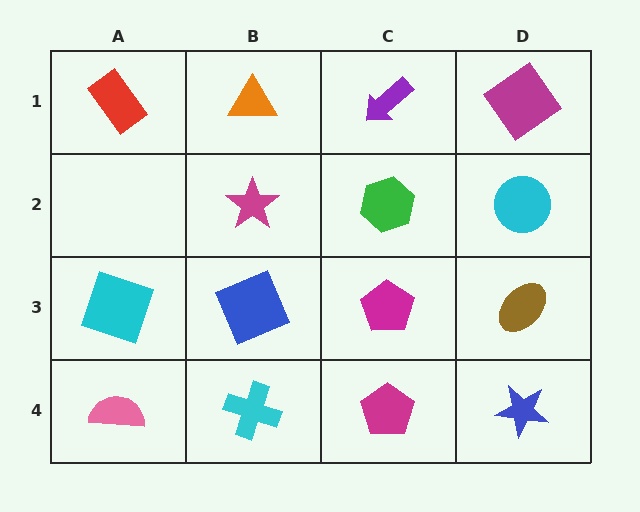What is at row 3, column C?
A magenta pentagon.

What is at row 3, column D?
A brown ellipse.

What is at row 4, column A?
A pink semicircle.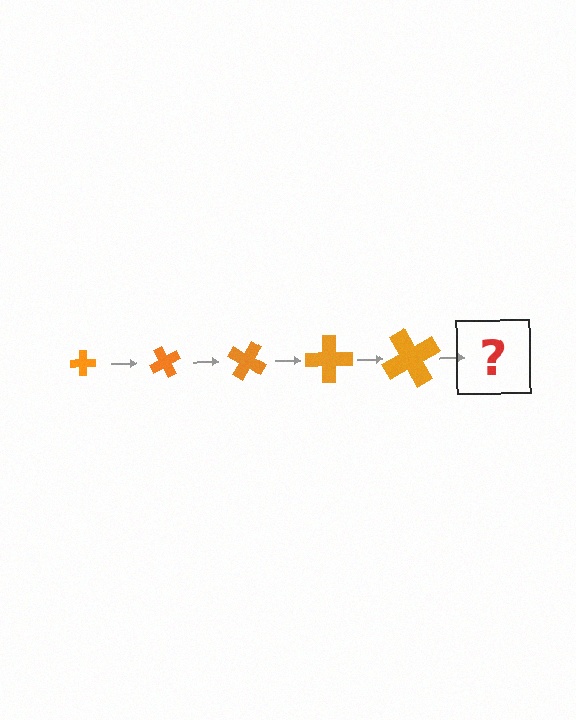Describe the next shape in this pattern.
It should be a cross, larger than the previous one and rotated 300 degrees from the start.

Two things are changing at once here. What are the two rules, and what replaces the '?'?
The two rules are that the cross grows larger each step and it rotates 60 degrees each step. The '?' should be a cross, larger than the previous one and rotated 300 degrees from the start.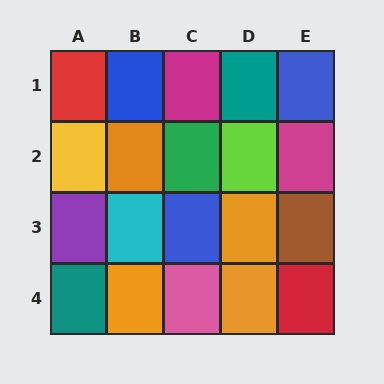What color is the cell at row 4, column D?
Orange.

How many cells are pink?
1 cell is pink.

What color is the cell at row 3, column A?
Purple.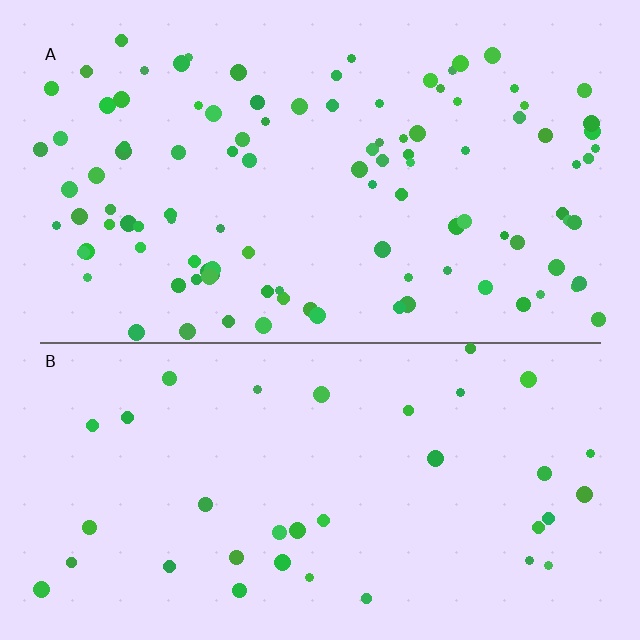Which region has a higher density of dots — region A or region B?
A (the top).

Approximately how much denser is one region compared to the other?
Approximately 2.9× — region A over region B.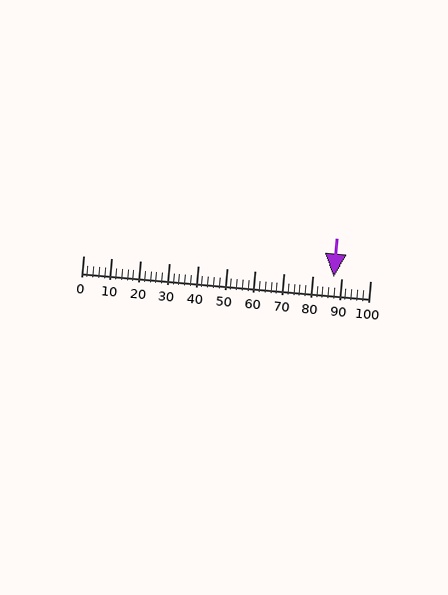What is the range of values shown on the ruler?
The ruler shows values from 0 to 100.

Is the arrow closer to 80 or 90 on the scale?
The arrow is closer to 90.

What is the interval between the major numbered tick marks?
The major tick marks are spaced 10 units apart.